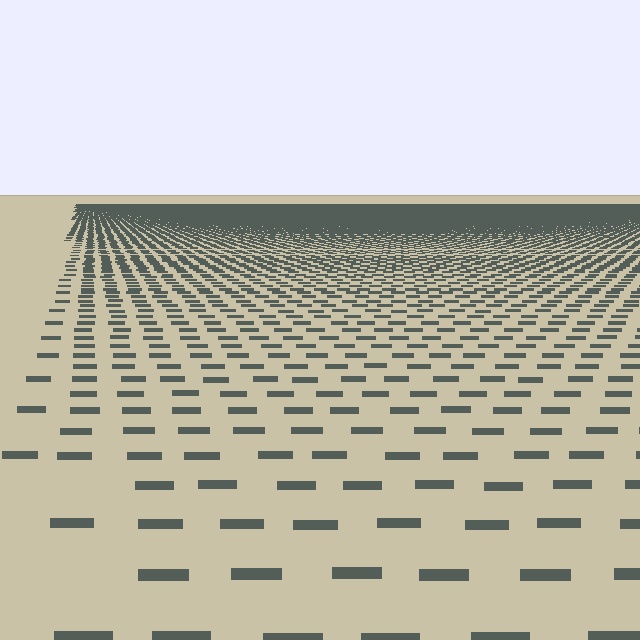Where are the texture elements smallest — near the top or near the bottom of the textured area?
Near the top.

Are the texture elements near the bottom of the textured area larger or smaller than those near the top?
Larger. Near the bottom, elements are closer to the viewer and appear at a bigger on-screen size.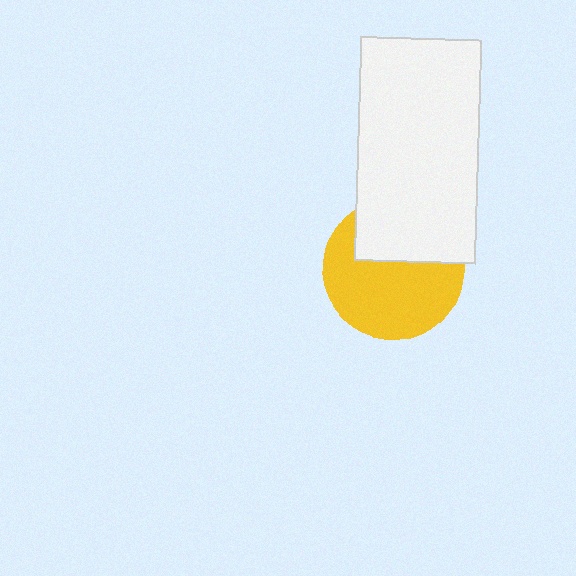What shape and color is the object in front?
The object in front is a white rectangle.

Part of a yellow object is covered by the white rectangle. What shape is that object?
It is a circle.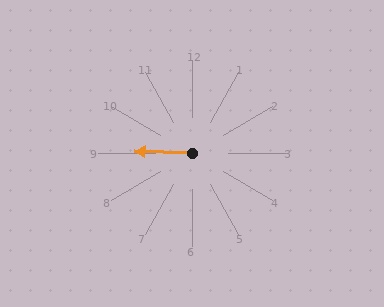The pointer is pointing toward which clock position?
Roughly 9 o'clock.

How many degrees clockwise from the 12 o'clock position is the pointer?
Approximately 272 degrees.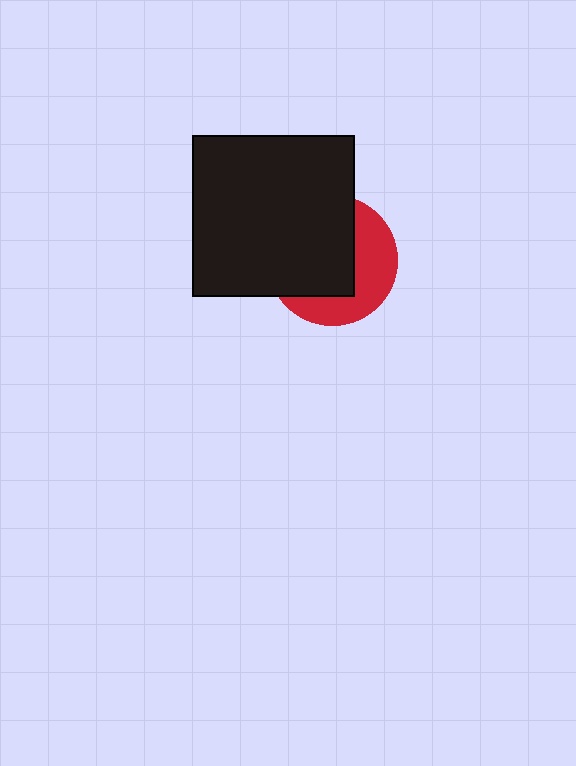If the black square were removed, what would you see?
You would see the complete red circle.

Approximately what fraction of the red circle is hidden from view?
Roughly 59% of the red circle is hidden behind the black square.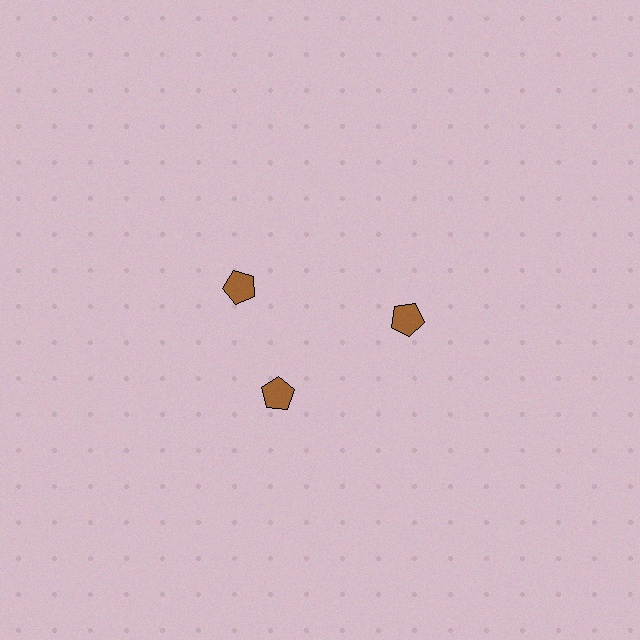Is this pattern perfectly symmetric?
No. The 3 brown pentagons are arranged in a ring, but one element near the 11 o'clock position is rotated out of alignment along the ring, breaking the 3-fold rotational symmetry.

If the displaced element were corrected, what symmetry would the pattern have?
It would have 3-fold rotational symmetry — the pattern would map onto itself every 120 degrees.